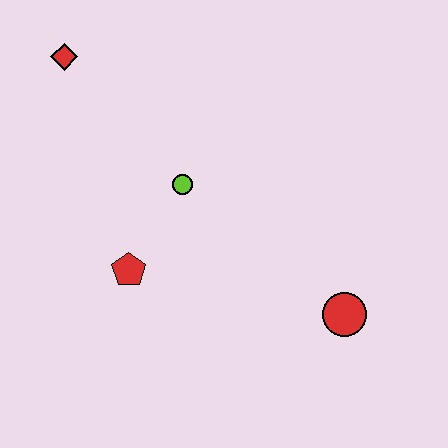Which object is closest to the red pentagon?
The lime circle is closest to the red pentagon.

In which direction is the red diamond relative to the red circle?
The red diamond is to the left of the red circle.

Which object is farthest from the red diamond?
The red circle is farthest from the red diamond.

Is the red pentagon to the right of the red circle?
No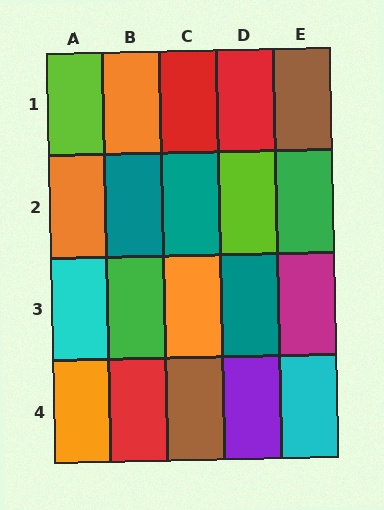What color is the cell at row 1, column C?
Red.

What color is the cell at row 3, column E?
Magenta.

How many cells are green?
2 cells are green.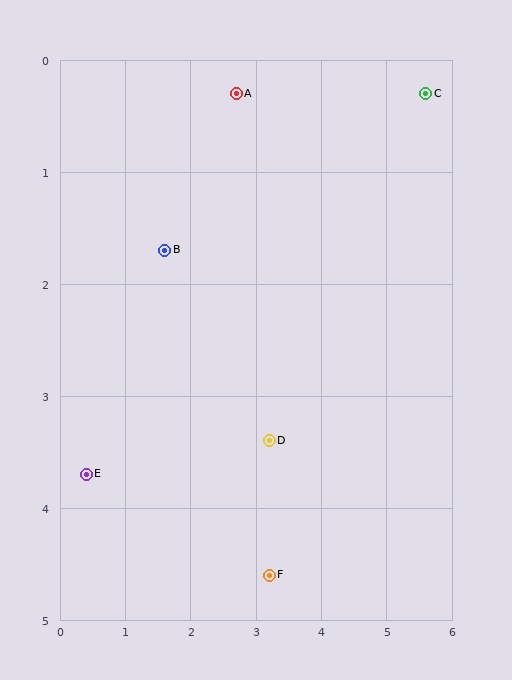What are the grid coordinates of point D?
Point D is at approximately (3.2, 3.4).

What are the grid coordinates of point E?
Point E is at approximately (0.4, 3.7).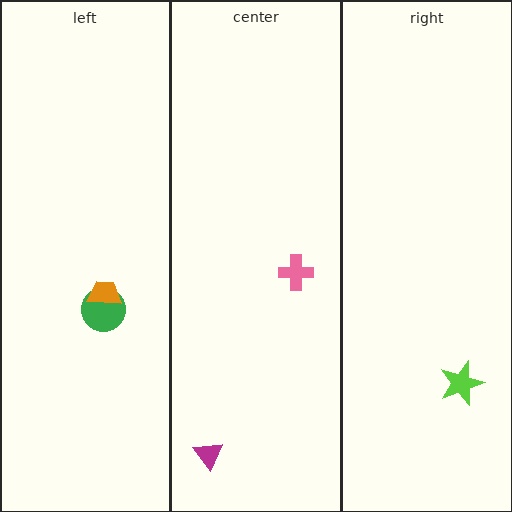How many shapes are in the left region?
2.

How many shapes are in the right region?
1.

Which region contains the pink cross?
The center region.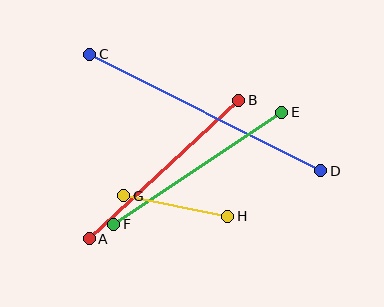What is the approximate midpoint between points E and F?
The midpoint is at approximately (198, 168) pixels.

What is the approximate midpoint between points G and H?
The midpoint is at approximately (176, 206) pixels.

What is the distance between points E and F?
The distance is approximately 202 pixels.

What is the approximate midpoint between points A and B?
The midpoint is at approximately (164, 169) pixels.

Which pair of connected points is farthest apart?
Points C and D are farthest apart.